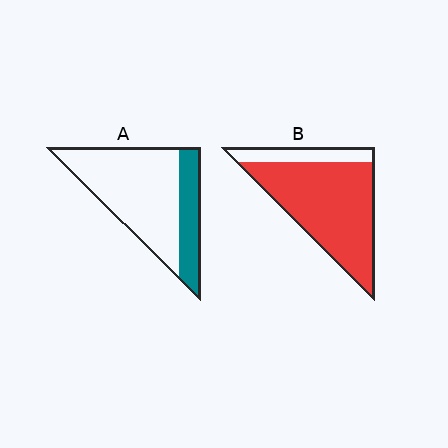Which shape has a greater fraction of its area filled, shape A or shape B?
Shape B.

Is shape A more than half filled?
No.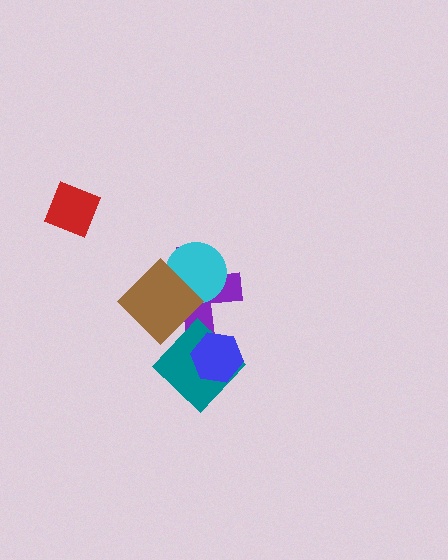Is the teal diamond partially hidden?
Yes, it is partially covered by another shape.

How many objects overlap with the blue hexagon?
1 object overlaps with the blue hexagon.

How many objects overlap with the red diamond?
0 objects overlap with the red diamond.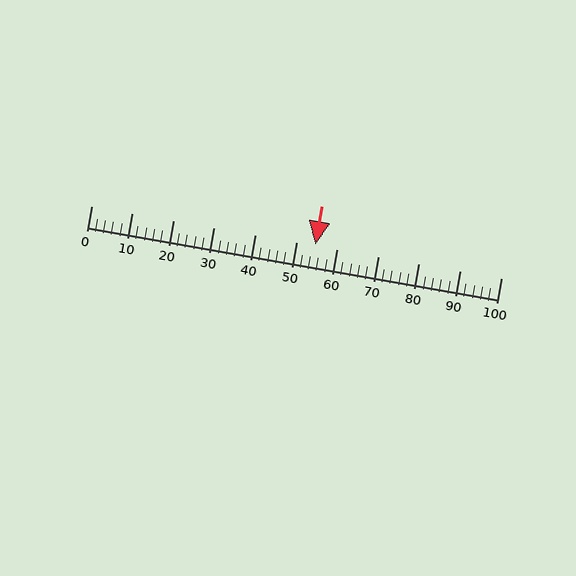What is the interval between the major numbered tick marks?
The major tick marks are spaced 10 units apart.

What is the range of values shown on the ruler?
The ruler shows values from 0 to 100.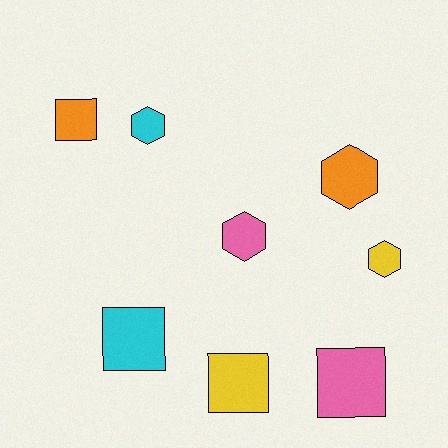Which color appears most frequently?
Cyan, with 2 objects.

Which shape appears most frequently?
Hexagon, with 4 objects.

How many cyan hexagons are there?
There is 1 cyan hexagon.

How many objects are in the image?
There are 8 objects.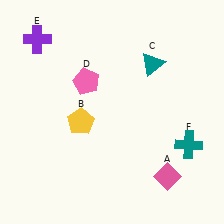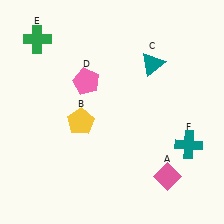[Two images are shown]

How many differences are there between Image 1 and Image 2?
There is 1 difference between the two images.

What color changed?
The cross (E) changed from purple in Image 1 to green in Image 2.